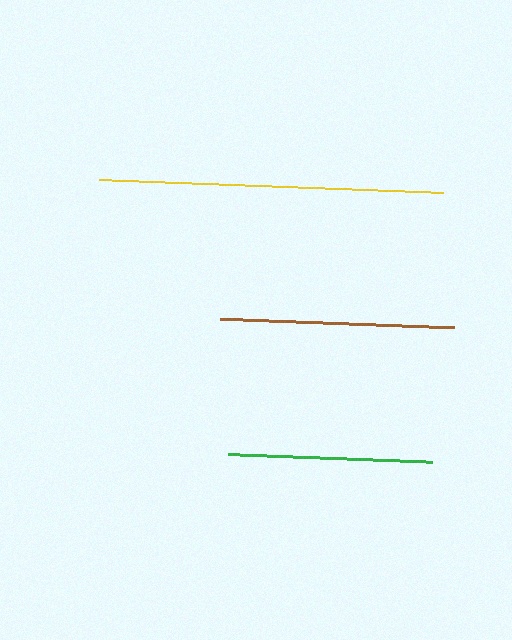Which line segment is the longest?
The yellow line is the longest at approximately 343 pixels.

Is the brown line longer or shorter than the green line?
The brown line is longer than the green line.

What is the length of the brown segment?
The brown segment is approximately 234 pixels long.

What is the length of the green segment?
The green segment is approximately 203 pixels long.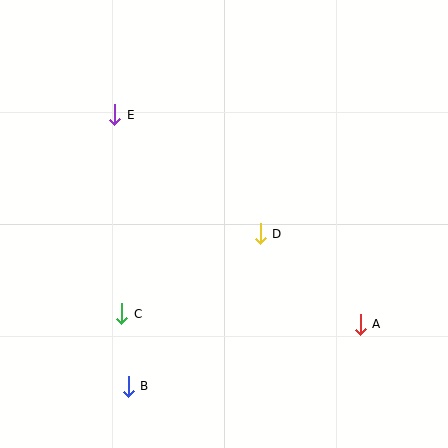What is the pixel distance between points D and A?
The distance between D and A is 135 pixels.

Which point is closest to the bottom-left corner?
Point B is closest to the bottom-left corner.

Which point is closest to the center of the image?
Point D at (260, 234) is closest to the center.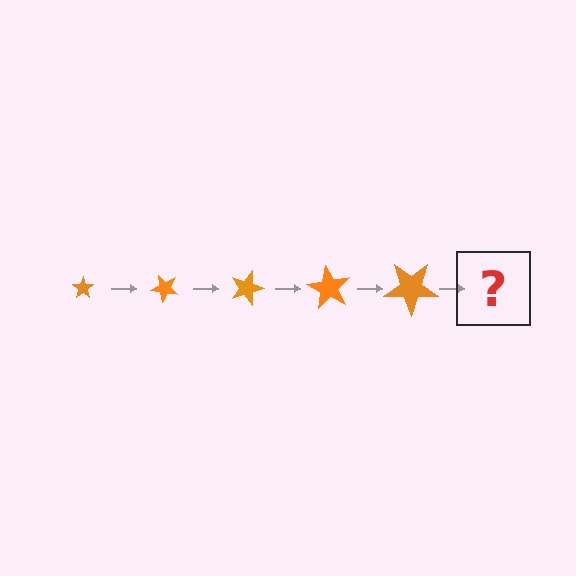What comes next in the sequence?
The next element should be a star, larger than the previous one and rotated 225 degrees from the start.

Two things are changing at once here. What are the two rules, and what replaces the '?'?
The two rules are that the star grows larger each step and it rotates 45 degrees each step. The '?' should be a star, larger than the previous one and rotated 225 degrees from the start.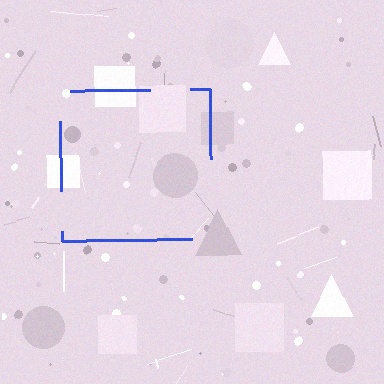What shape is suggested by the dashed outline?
The dashed outline suggests a square.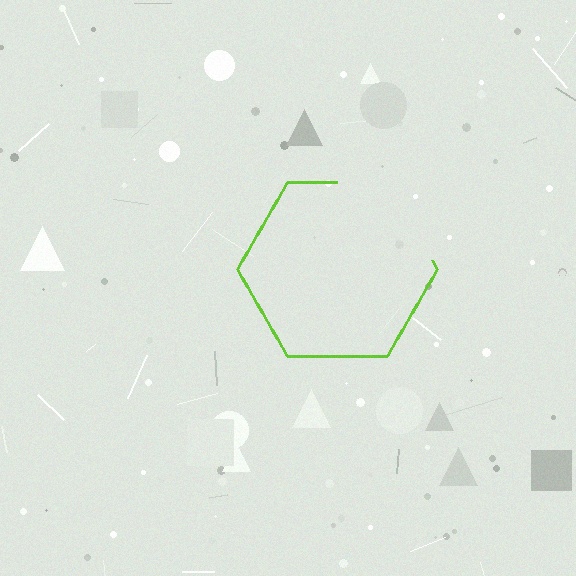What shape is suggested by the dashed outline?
The dashed outline suggests a hexagon.